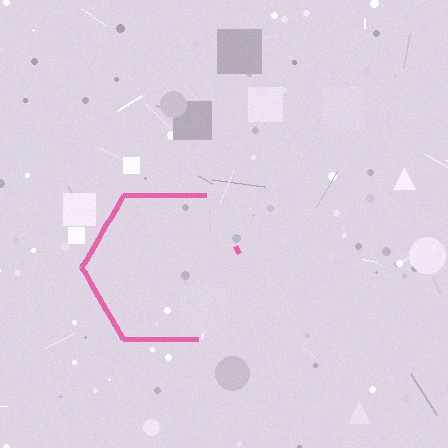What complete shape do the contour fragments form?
The contour fragments form a hexagon.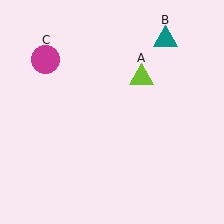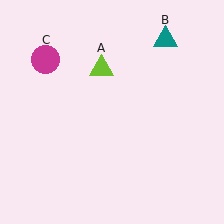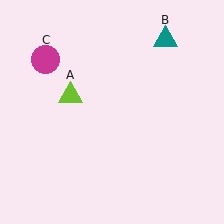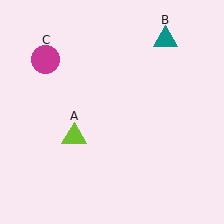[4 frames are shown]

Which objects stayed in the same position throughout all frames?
Teal triangle (object B) and magenta circle (object C) remained stationary.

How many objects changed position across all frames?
1 object changed position: lime triangle (object A).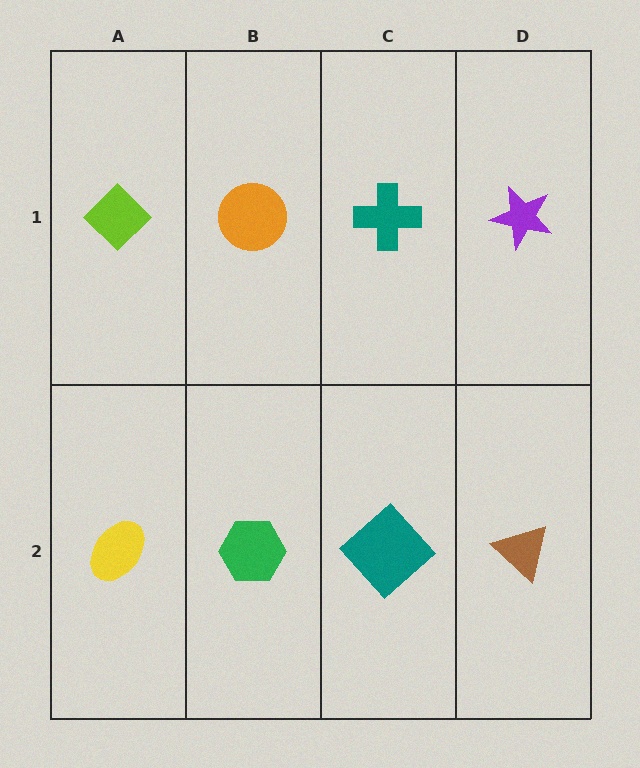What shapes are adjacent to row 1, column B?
A green hexagon (row 2, column B), a lime diamond (row 1, column A), a teal cross (row 1, column C).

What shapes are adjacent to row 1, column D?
A brown triangle (row 2, column D), a teal cross (row 1, column C).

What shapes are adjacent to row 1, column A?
A yellow ellipse (row 2, column A), an orange circle (row 1, column B).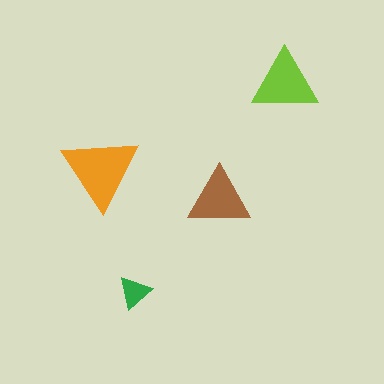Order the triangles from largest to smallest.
the orange one, the lime one, the brown one, the green one.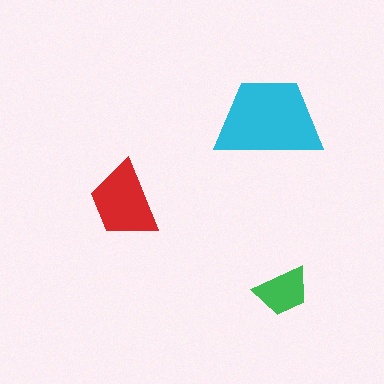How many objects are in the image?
There are 3 objects in the image.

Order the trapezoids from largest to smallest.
the cyan one, the red one, the green one.